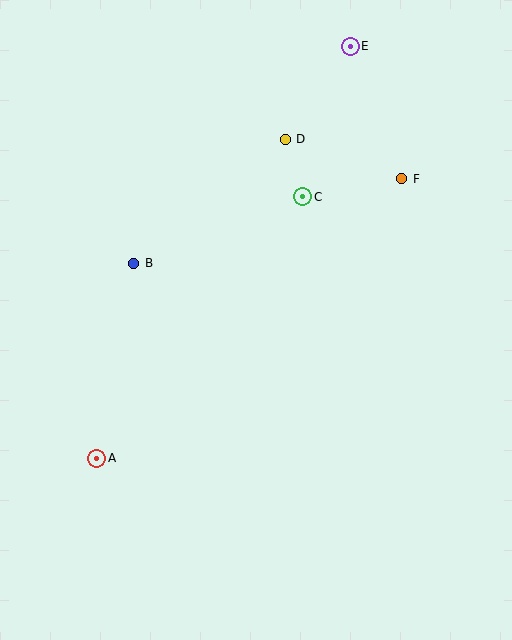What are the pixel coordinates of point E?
Point E is at (350, 46).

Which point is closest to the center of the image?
Point C at (303, 197) is closest to the center.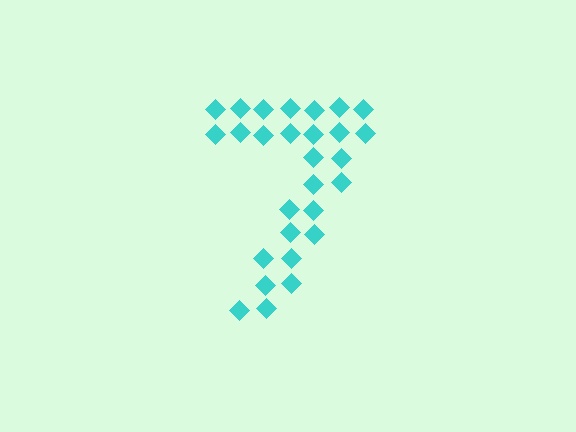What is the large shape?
The large shape is the digit 7.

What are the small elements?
The small elements are diamonds.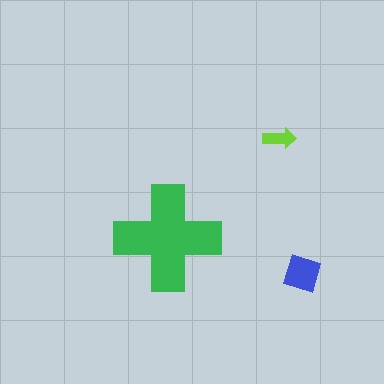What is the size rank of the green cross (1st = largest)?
1st.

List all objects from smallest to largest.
The lime arrow, the blue diamond, the green cross.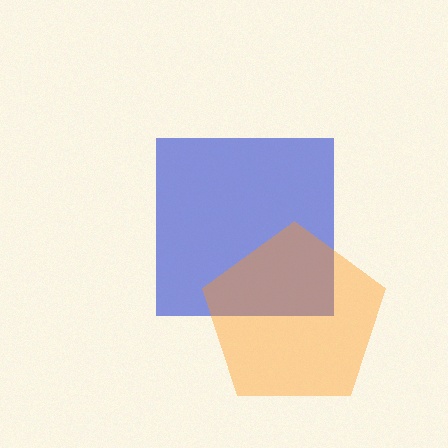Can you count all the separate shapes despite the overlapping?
Yes, there are 2 separate shapes.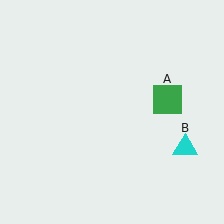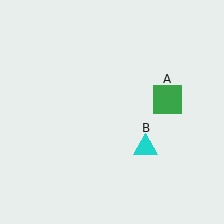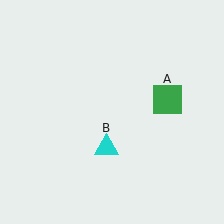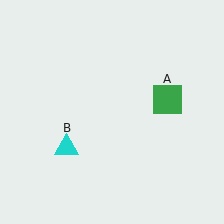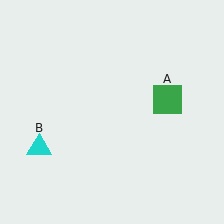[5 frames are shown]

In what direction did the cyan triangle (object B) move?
The cyan triangle (object B) moved left.